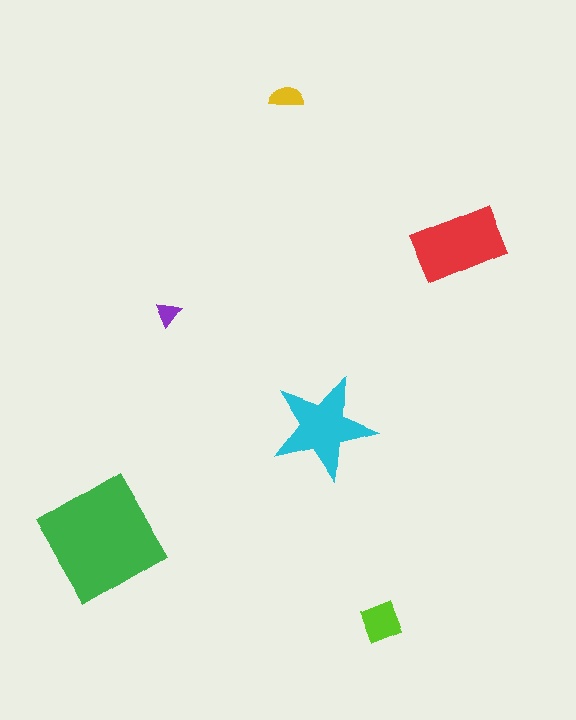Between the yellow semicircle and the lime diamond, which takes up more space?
The lime diamond.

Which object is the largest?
The green diamond.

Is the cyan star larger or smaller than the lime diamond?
Larger.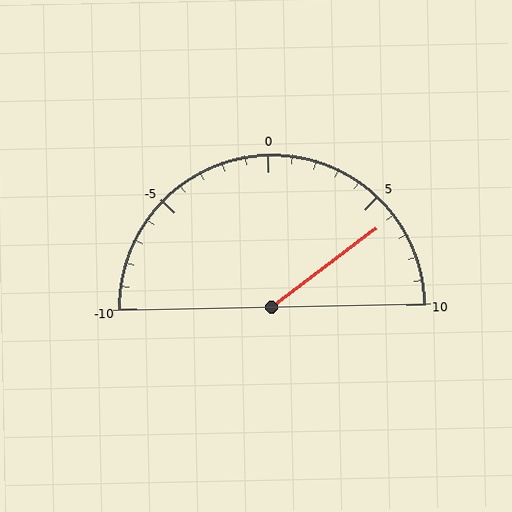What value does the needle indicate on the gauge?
The needle indicates approximately 6.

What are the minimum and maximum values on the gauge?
The gauge ranges from -10 to 10.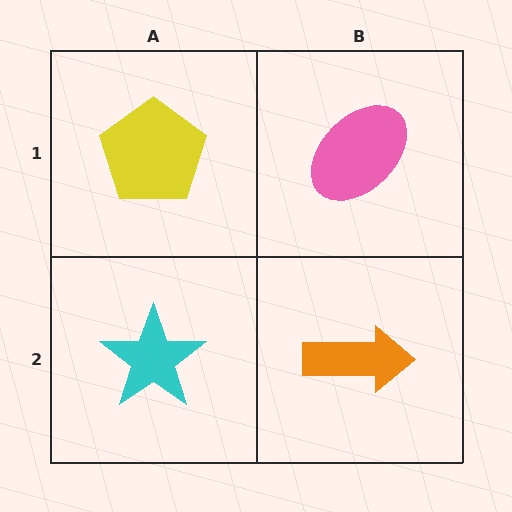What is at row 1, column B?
A pink ellipse.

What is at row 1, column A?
A yellow pentagon.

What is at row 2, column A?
A cyan star.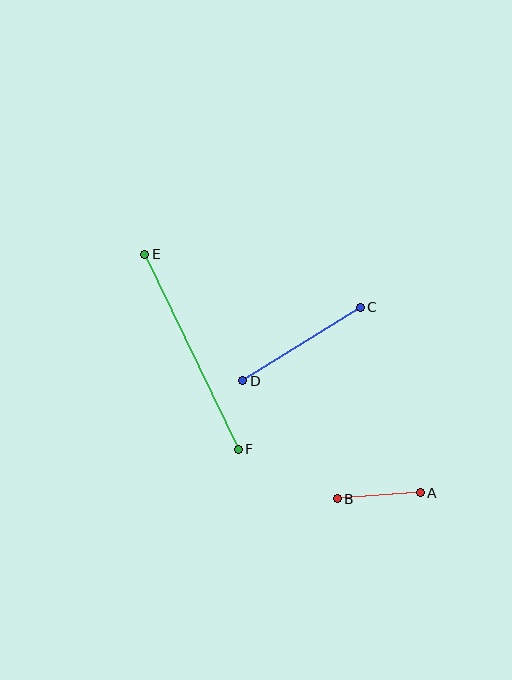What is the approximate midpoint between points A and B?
The midpoint is at approximately (379, 496) pixels.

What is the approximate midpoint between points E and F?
The midpoint is at approximately (192, 352) pixels.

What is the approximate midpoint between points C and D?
The midpoint is at approximately (301, 344) pixels.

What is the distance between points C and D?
The distance is approximately 138 pixels.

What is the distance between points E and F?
The distance is approximately 216 pixels.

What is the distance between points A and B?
The distance is approximately 83 pixels.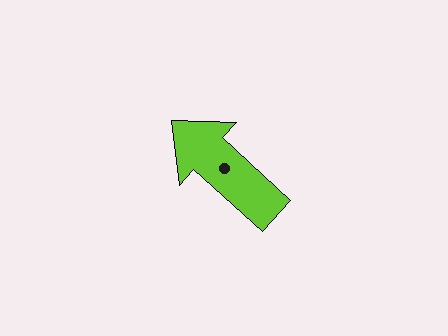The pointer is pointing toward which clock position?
Roughly 10 o'clock.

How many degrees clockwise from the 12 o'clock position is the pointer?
Approximately 312 degrees.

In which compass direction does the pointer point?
Northwest.